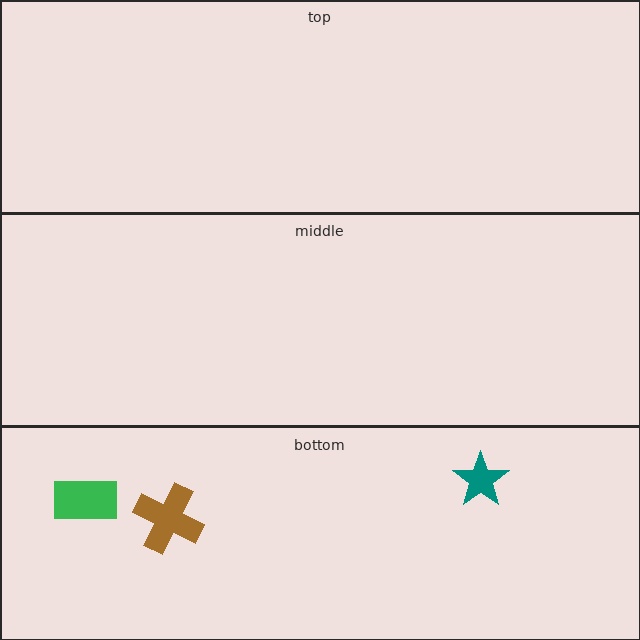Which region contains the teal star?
The bottom region.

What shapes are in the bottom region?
The green rectangle, the teal star, the brown cross.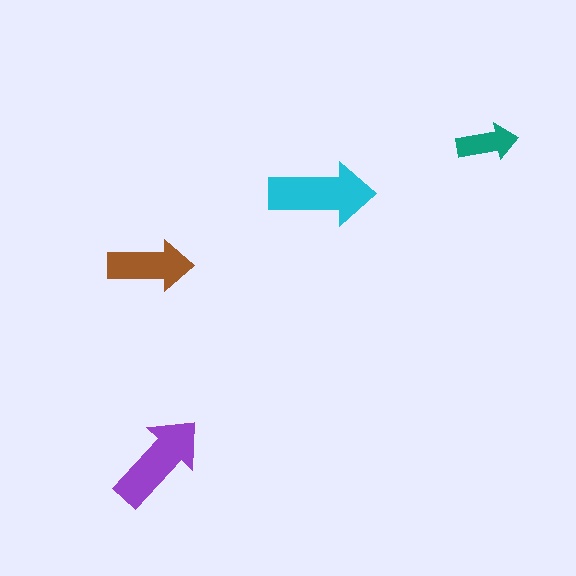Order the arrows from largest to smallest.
the cyan one, the purple one, the brown one, the teal one.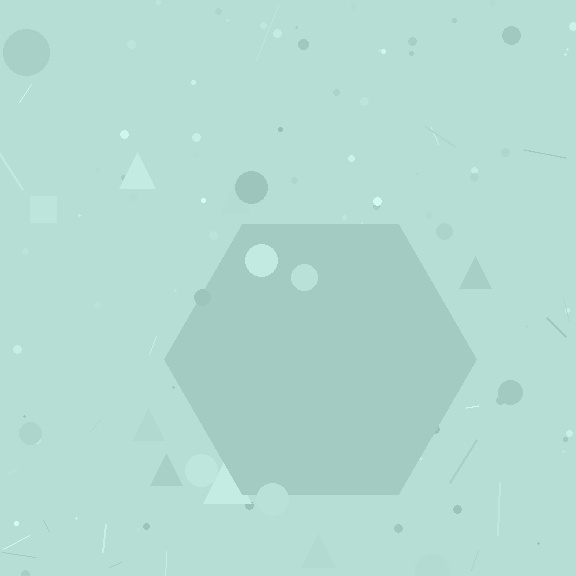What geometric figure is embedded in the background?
A hexagon is embedded in the background.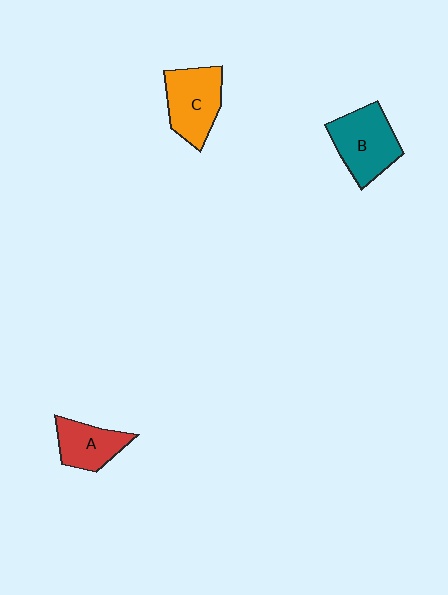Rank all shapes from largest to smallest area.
From largest to smallest: B (teal), C (orange), A (red).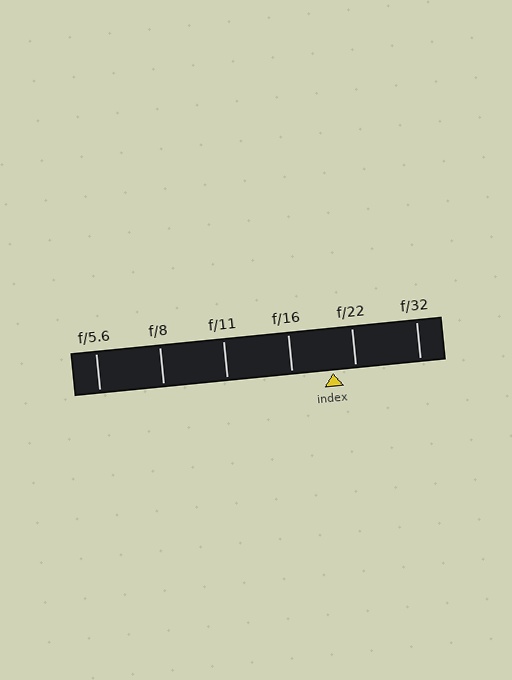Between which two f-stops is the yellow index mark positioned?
The index mark is between f/16 and f/22.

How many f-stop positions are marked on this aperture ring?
There are 6 f-stop positions marked.